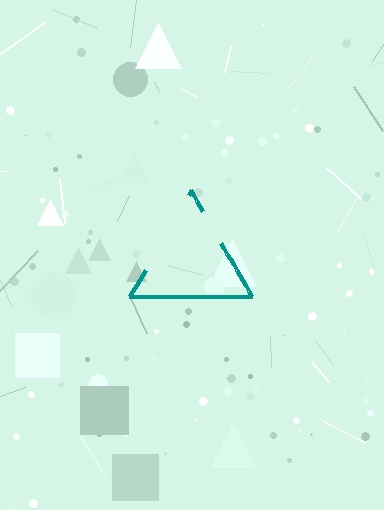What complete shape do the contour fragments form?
The contour fragments form a triangle.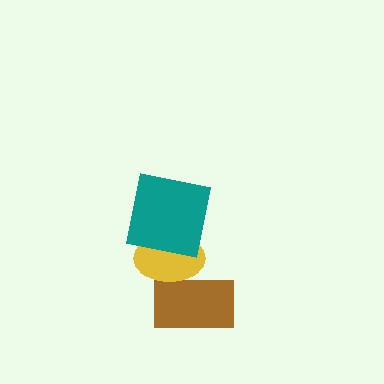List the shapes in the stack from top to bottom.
From top to bottom: the teal square, the yellow ellipse, the brown rectangle.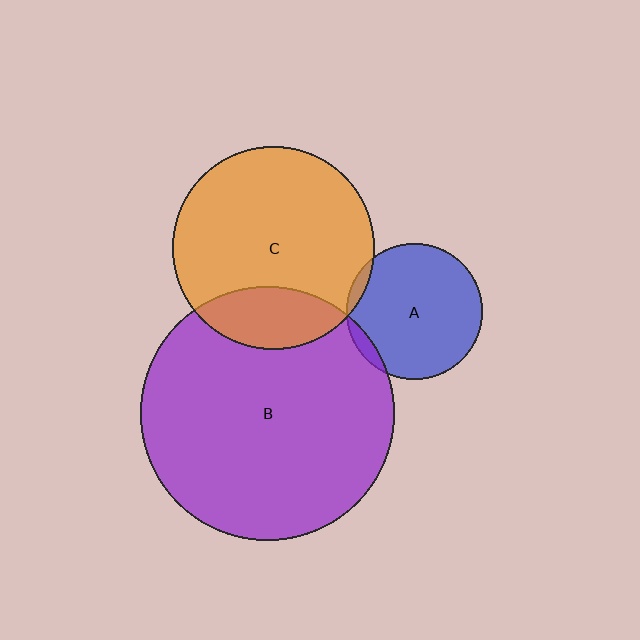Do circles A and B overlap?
Yes.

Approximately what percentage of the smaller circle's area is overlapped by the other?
Approximately 5%.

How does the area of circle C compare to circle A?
Approximately 2.2 times.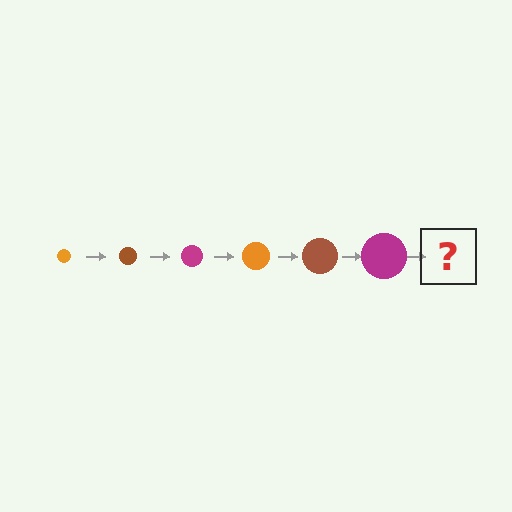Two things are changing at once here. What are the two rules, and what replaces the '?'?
The two rules are that the circle grows larger each step and the color cycles through orange, brown, and magenta. The '?' should be an orange circle, larger than the previous one.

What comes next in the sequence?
The next element should be an orange circle, larger than the previous one.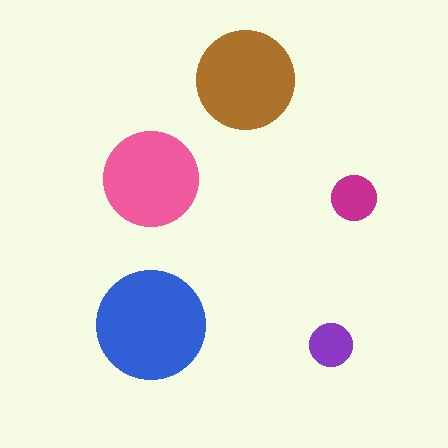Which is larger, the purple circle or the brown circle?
The brown one.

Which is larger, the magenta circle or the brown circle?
The brown one.